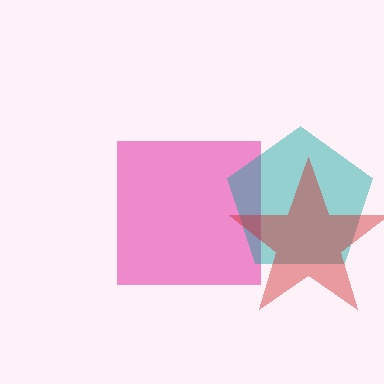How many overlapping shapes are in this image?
There are 3 overlapping shapes in the image.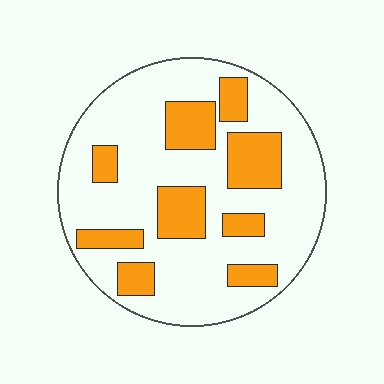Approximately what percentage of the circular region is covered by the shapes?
Approximately 25%.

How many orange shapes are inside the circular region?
9.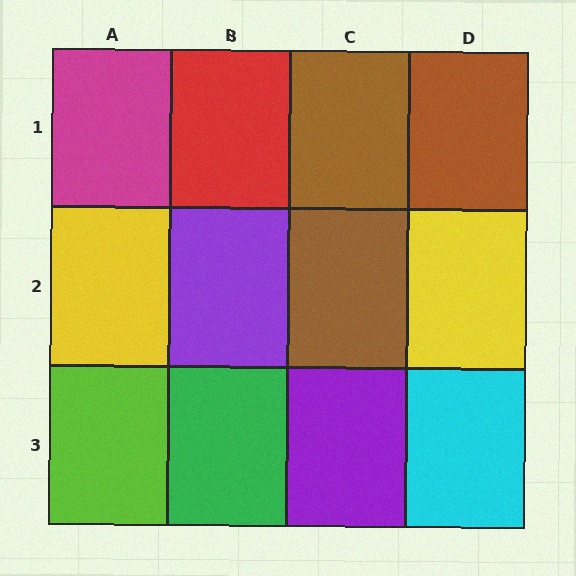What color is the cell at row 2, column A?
Yellow.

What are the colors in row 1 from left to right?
Magenta, red, brown, brown.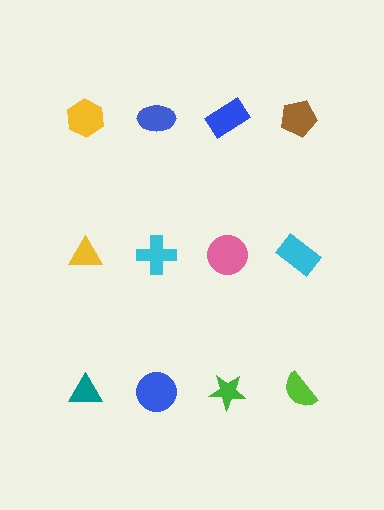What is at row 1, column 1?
A yellow hexagon.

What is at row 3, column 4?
A lime semicircle.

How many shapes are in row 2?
4 shapes.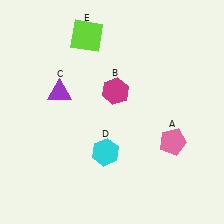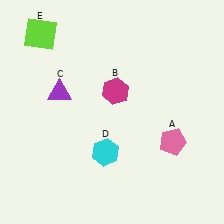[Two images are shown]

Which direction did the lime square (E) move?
The lime square (E) moved left.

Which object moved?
The lime square (E) moved left.